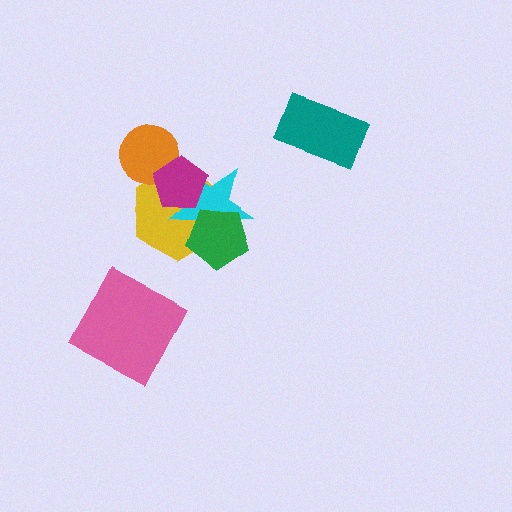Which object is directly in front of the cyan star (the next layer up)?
The green pentagon is directly in front of the cyan star.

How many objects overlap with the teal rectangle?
0 objects overlap with the teal rectangle.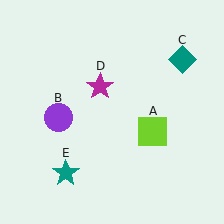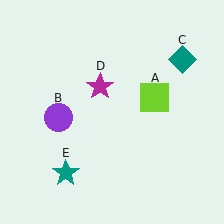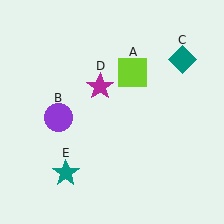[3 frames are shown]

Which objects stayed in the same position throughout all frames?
Purple circle (object B) and teal diamond (object C) and magenta star (object D) and teal star (object E) remained stationary.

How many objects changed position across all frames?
1 object changed position: lime square (object A).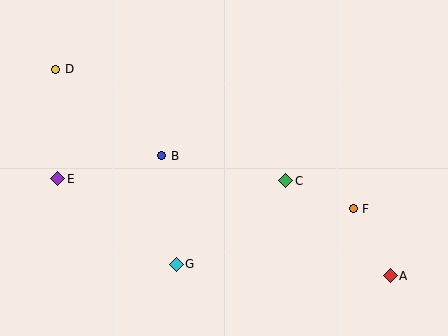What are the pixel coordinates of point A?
Point A is at (390, 276).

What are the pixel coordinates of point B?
Point B is at (162, 156).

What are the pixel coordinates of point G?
Point G is at (176, 264).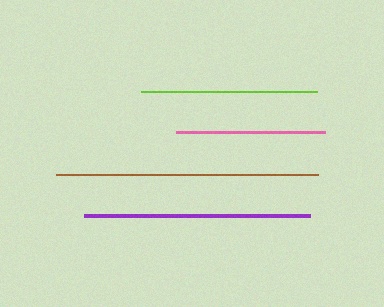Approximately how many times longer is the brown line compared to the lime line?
The brown line is approximately 1.5 times the length of the lime line.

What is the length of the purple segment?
The purple segment is approximately 225 pixels long.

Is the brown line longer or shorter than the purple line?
The brown line is longer than the purple line.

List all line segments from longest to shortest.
From longest to shortest: brown, purple, lime, pink.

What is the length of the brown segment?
The brown segment is approximately 262 pixels long.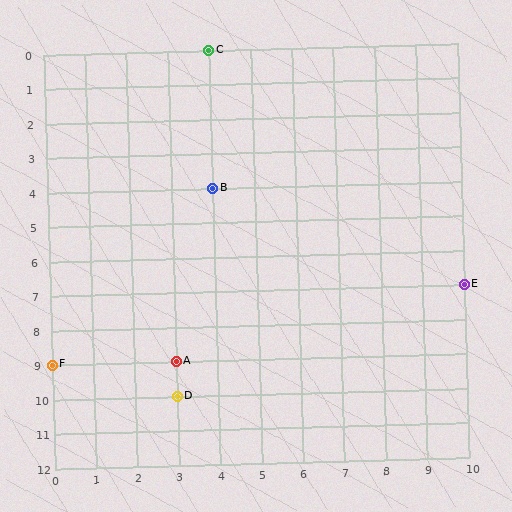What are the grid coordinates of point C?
Point C is at grid coordinates (4, 0).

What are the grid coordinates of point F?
Point F is at grid coordinates (0, 9).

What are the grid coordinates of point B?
Point B is at grid coordinates (4, 4).